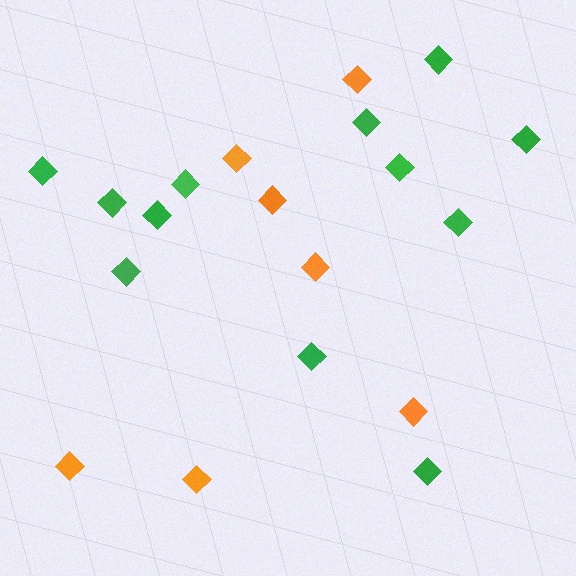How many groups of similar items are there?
There are 2 groups: one group of green diamonds (12) and one group of orange diamonds (7).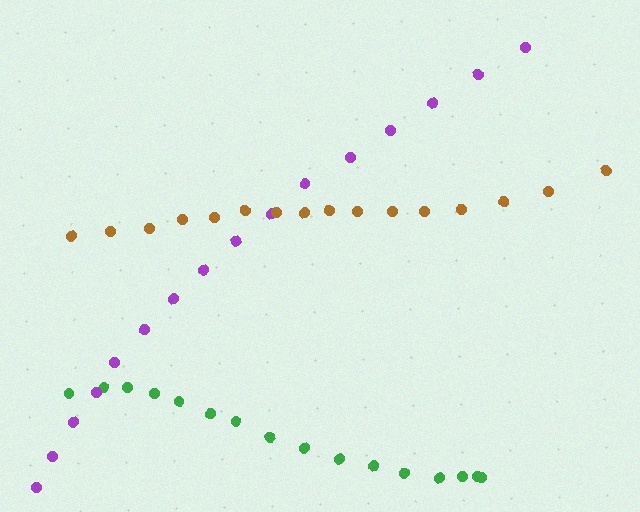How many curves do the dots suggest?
There are 3 distinct paths.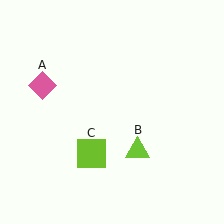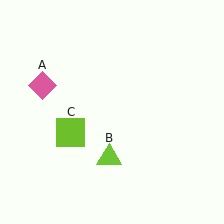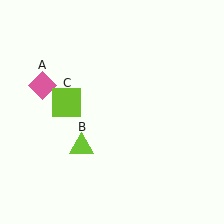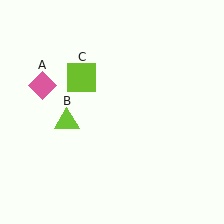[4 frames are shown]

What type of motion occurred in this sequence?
The lime triangle (object B), lime square (object C) rotated clockwise around the center of the scene.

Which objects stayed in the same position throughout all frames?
Pink diamond (object A) remained stationary.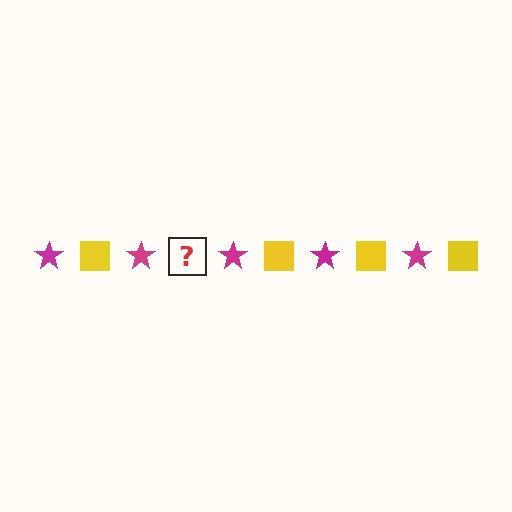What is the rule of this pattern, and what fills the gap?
The rule is that the pattern alternates between magenta star and yellow square. The gap should be filled with a yellow square.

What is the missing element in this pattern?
The missing element is a yellow square.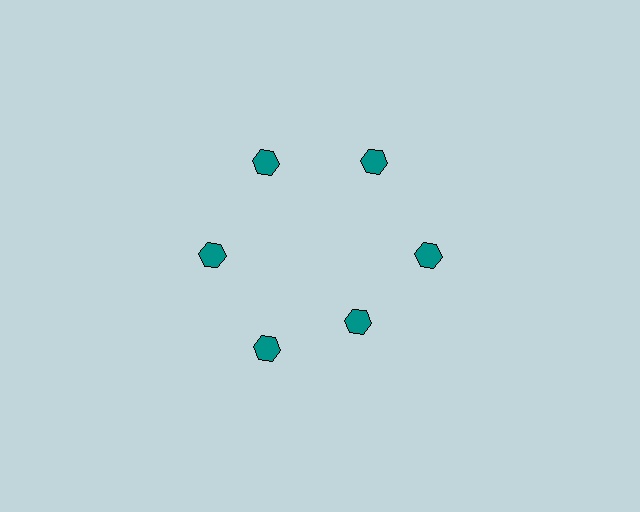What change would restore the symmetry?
The symmetry would be restored by moving it outward, back onto the ring so that all 6 hexagons sit at equal angles and equal distance from the center.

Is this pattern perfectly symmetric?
No. The 6 teal hexagons are arranged in a ring, but one element near the 5 o'clock position is pulled inward toward the center, breaking the 6-fold rotational symmetry.